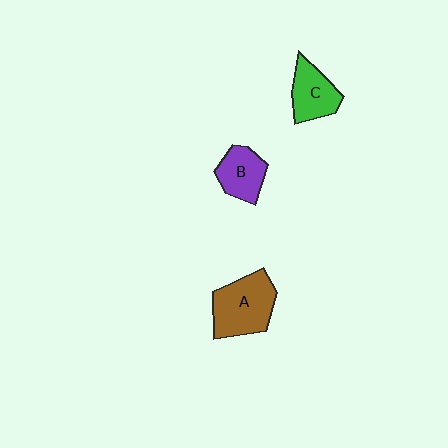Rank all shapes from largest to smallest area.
From largest to smallest: A (brown), C (green), B (purple).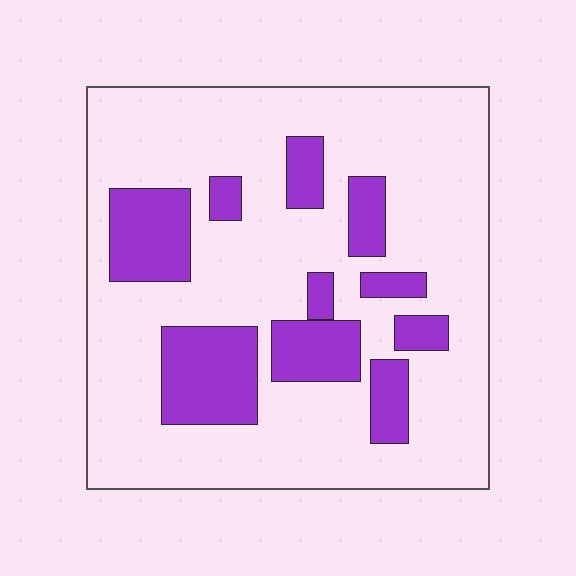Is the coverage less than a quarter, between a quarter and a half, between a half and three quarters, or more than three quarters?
Less than a quarter.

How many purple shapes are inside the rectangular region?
10.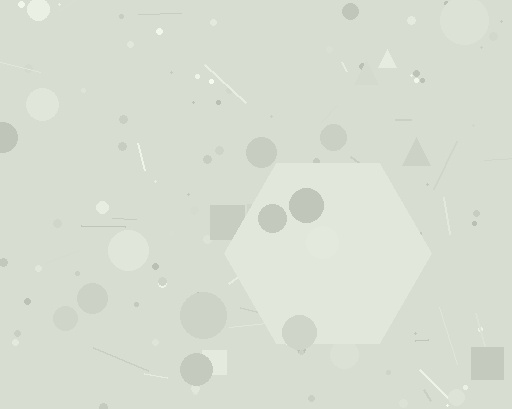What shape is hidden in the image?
A hexagon is hidden in the image.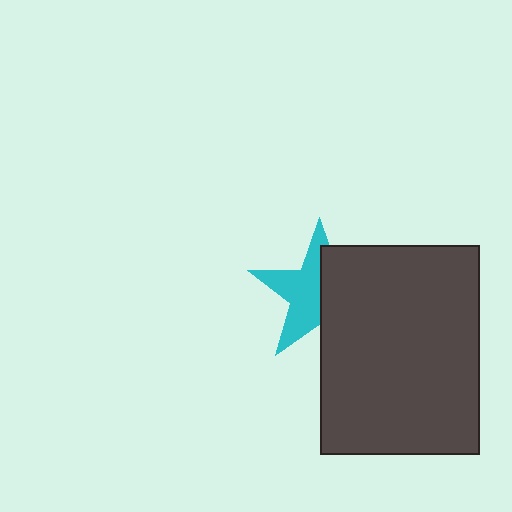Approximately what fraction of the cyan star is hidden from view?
Roughly 48% of the cyan star is hidden behind the dark gray rectangle.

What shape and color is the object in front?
The object in front is a dark gray rectangle.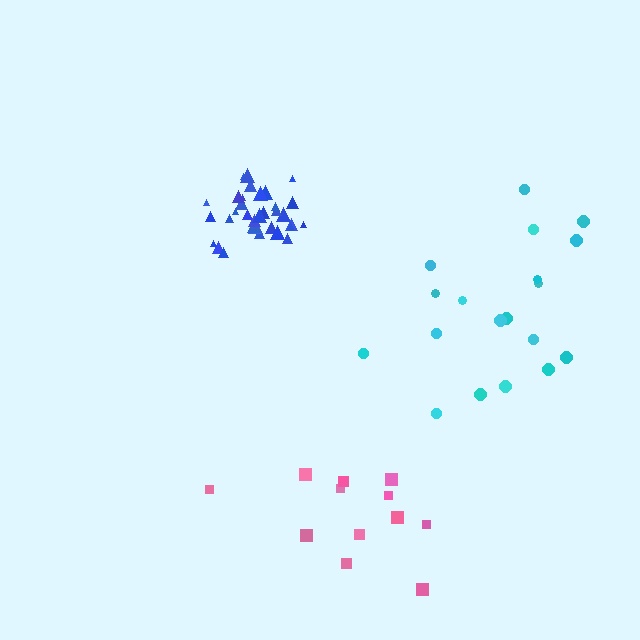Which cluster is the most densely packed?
Blue.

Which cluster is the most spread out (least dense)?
Cyan.